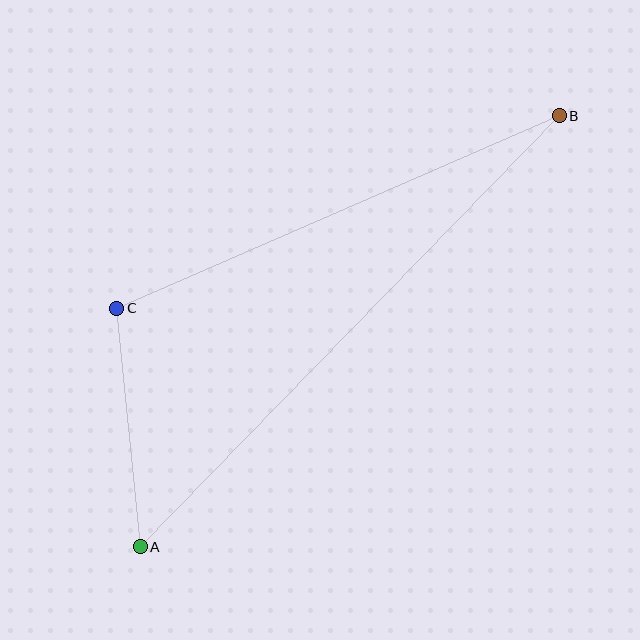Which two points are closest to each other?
Points A and C are closest to each other.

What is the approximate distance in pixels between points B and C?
The distance between B and C is approximately 483 pixels.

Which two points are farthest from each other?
Points A and B are farthest from each other.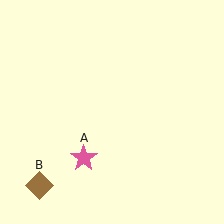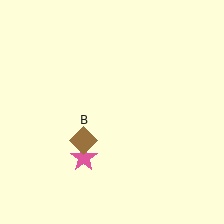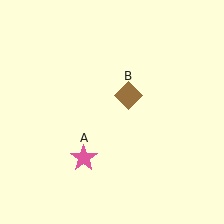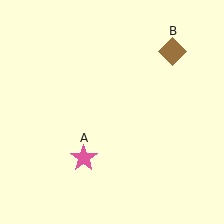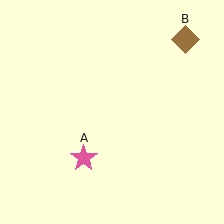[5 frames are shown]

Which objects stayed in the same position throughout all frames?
Pink star (object A) remained stationary.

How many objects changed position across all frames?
1 object changed position: brown diamond (object B).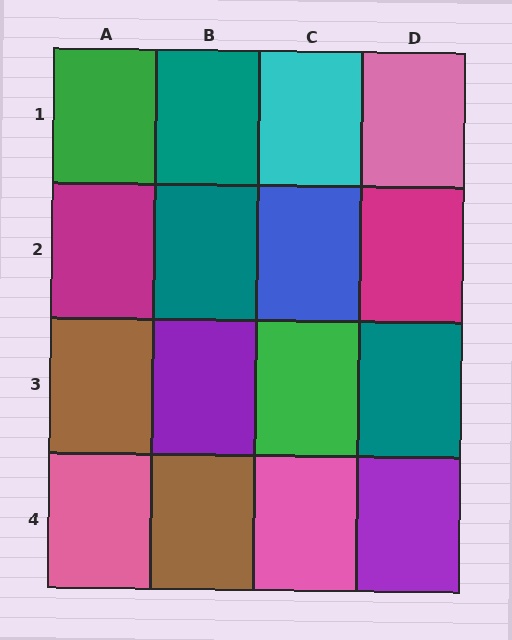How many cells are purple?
2 cells are purple.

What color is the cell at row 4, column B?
Brown.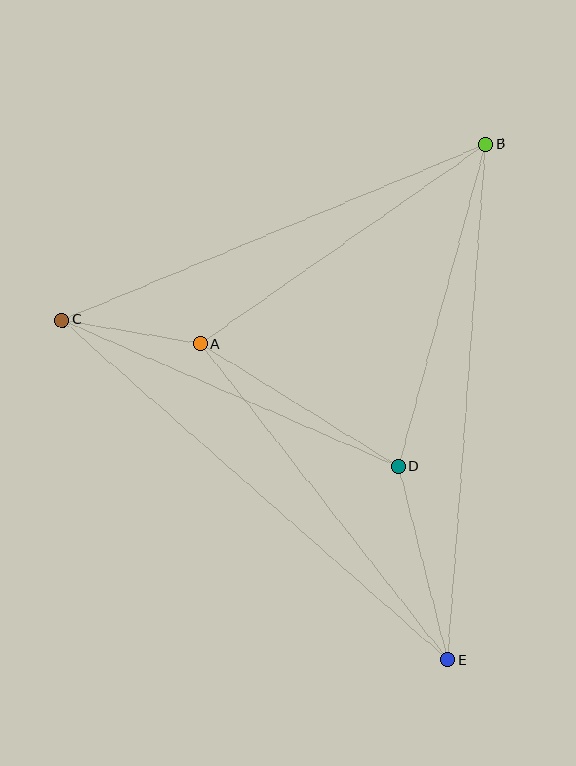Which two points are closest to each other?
Points A and C are closest to each other.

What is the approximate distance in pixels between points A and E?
The distance between A and E is approximately 401 pixels.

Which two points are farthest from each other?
Points B and E are farthest from each other.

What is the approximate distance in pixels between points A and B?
The distance between A and B is approximately 349 pixels.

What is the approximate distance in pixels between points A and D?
The distance between A and D is approximately 233 pixels.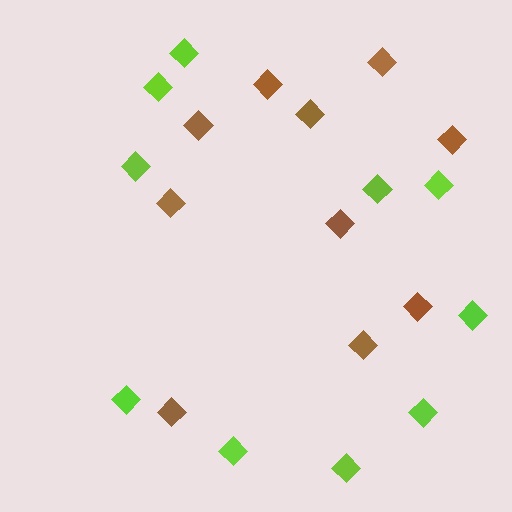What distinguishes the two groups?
There are 2 groups: one group of brown diamonds (10) and one group of lime diamonds (10).